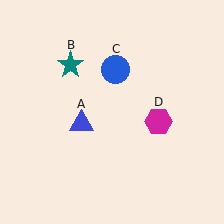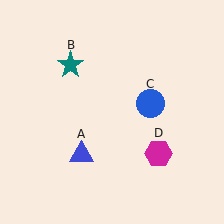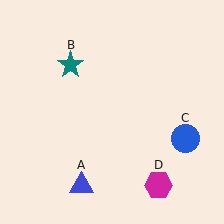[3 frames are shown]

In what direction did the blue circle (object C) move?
The blue circle (object C) moved down and to the right.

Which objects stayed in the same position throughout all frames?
Teal star (object B) remained stationary.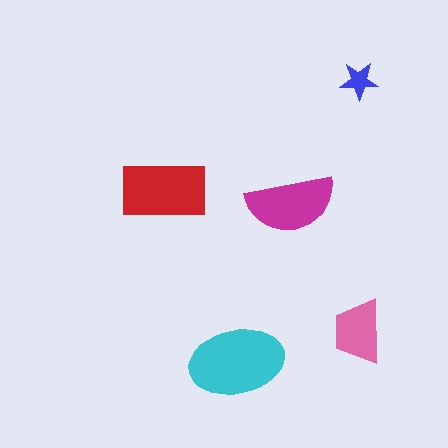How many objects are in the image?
There are 5 objects in the image.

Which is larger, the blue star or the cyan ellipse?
The cyan ellipse.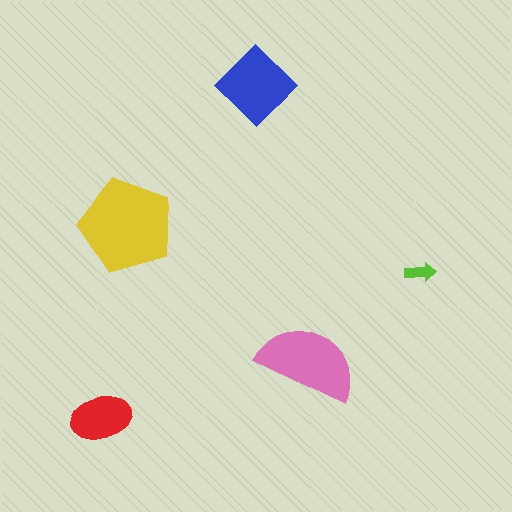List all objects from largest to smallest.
The yellow pentagon, the pink semicircle, the blue diamond, the red ellipse, the lime arrow.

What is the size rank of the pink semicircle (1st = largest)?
2nd.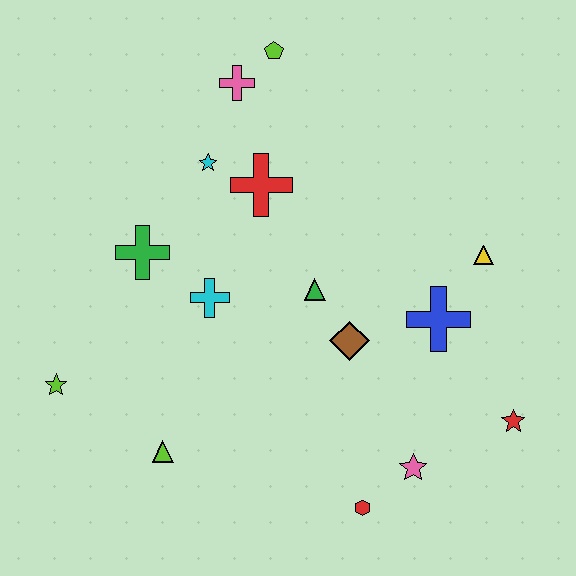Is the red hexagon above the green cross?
No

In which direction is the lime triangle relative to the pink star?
The lime triangle is to the left of the pink star.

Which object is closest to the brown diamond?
The green triangle is closest to the brown diamond.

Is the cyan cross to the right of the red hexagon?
No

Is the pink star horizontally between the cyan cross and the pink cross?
No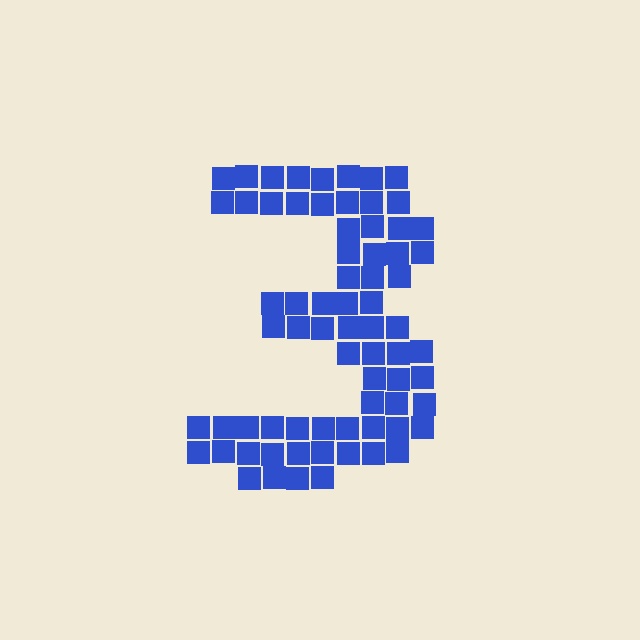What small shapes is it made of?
It is made of small squares.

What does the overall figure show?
The overall figure shows the digit 3.